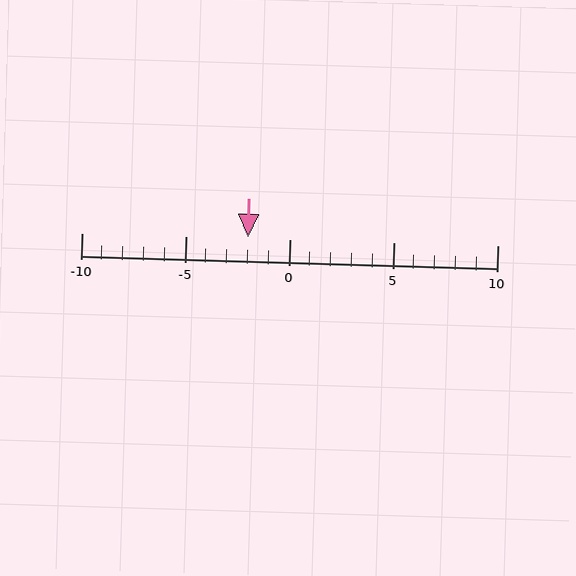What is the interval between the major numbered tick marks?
The major tick marks are spaced 5 units apart.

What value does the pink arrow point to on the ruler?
The pink arrow points to approximately -2.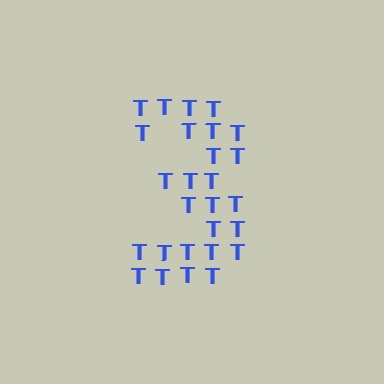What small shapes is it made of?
It is made of small letter T's.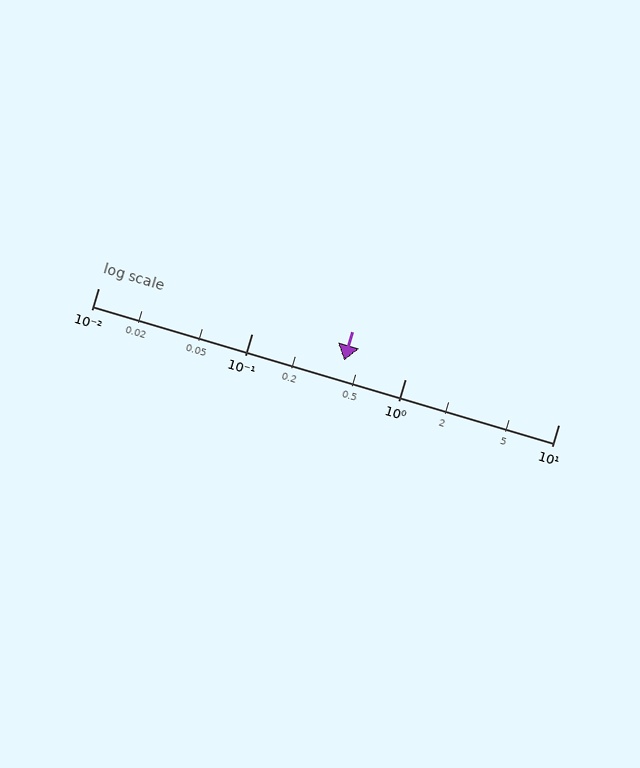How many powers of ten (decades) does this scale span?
The scale spans 3 decades, from 0.01 to 10.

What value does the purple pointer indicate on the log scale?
The pointer indicates approximately 0.4.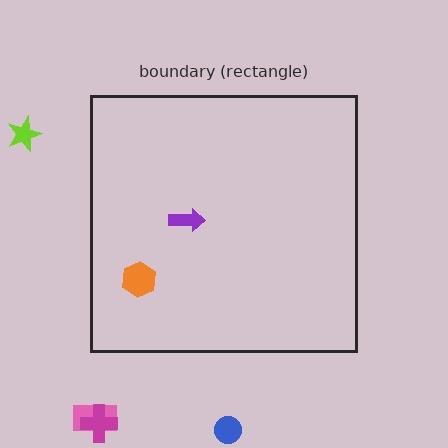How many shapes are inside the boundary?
2 inside, 4 outside.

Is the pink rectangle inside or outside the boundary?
Outside.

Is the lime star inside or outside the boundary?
Outside.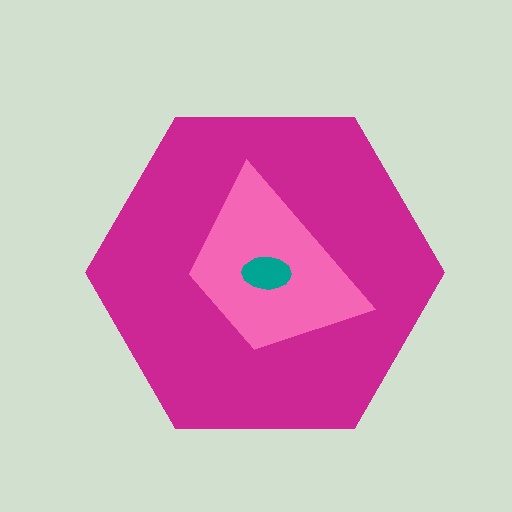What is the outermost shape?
The magenta hexagon.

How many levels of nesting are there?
3.